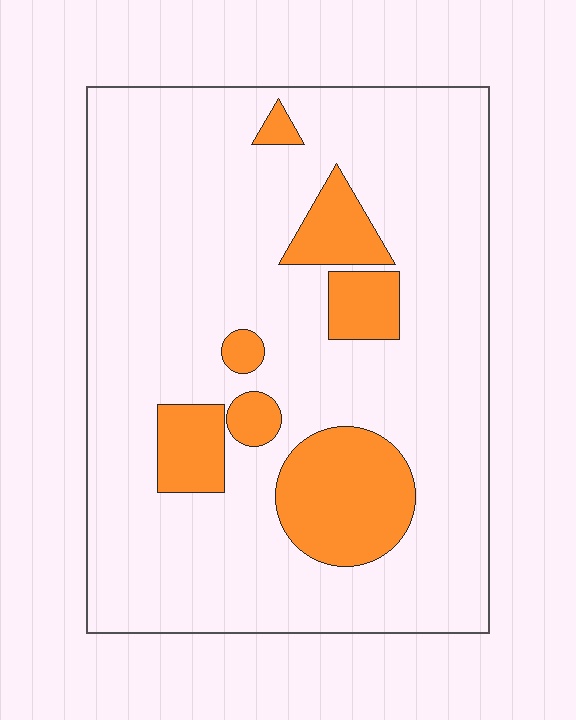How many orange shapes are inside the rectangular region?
7.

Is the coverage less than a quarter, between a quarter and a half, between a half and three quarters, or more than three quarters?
Less than a quarter.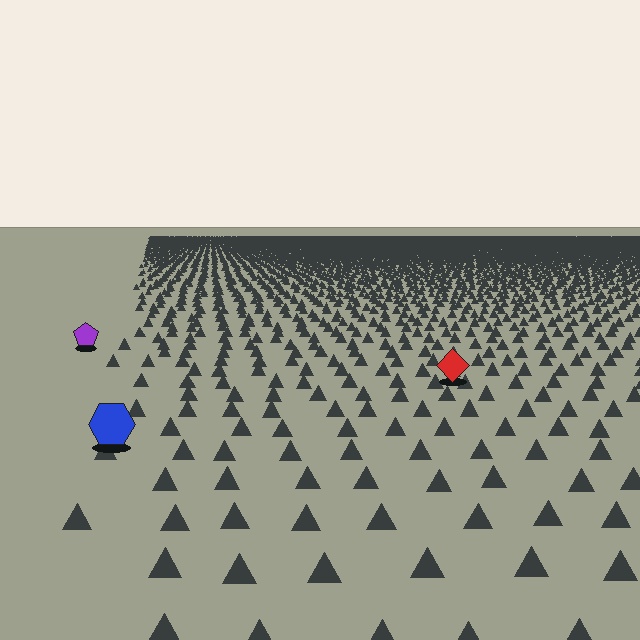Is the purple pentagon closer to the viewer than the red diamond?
No. The red diamond is closer — you can tell from the texture gradient: the ground texture is coarser near it.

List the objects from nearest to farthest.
From nearest to farthest: the blue hexagon, the red diamond, the purple pentagon.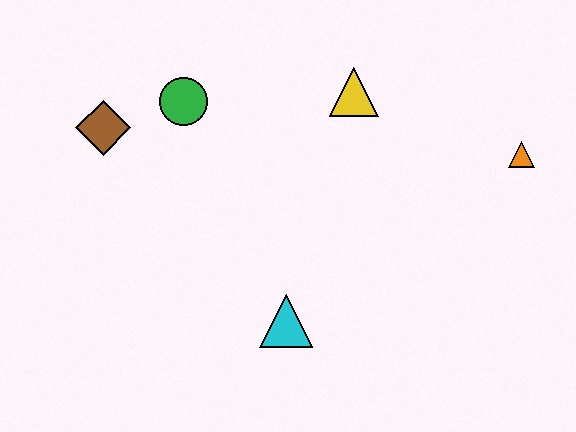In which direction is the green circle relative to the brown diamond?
The green circle is to the right of the brown diamond.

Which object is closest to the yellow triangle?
The green circle is closest to the yellow triangle.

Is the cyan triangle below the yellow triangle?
Yes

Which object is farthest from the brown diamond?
The orange triangle is farthest from the brown diamond.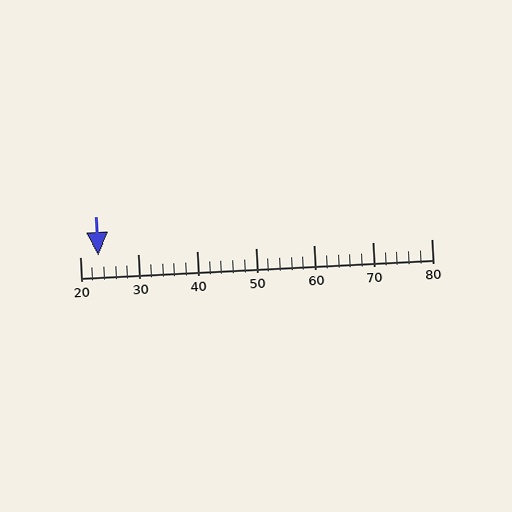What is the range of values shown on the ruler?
The ruler shows values from 20 to 80.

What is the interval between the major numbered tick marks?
The major tick marks are spaced 10 units apart.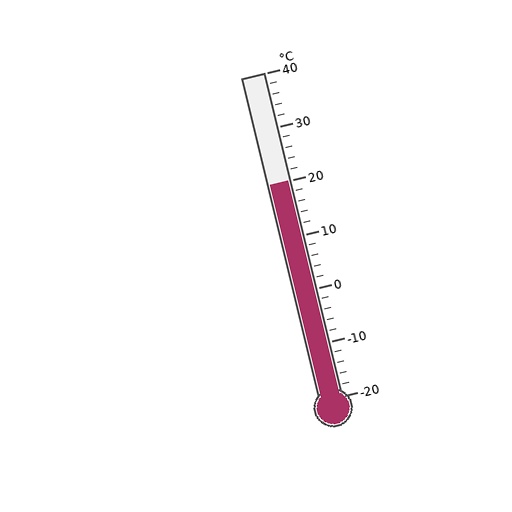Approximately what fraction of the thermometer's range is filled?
The thermometer is filled to approximately 65% of its range.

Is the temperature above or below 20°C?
The temperature is at 20°C.